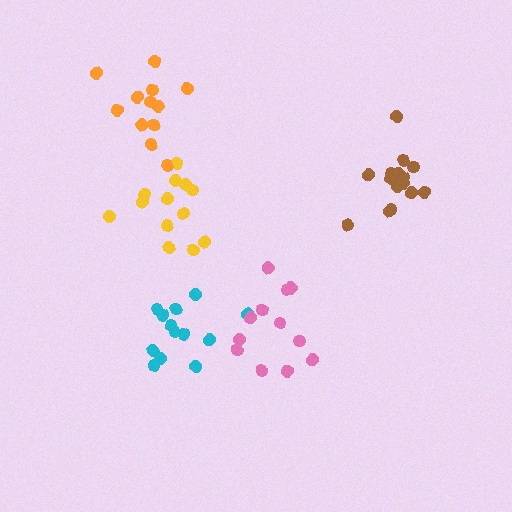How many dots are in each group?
Group 1: 13 dots, Group 2: 13 dots, Group 3: 16 dots, Group 4: 13 dots, Group 5: 12 dots (67 total).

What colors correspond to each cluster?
The clusters are colored: yellow, cyan, brown, pink, orange.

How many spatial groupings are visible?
There are 5 spatial groupings.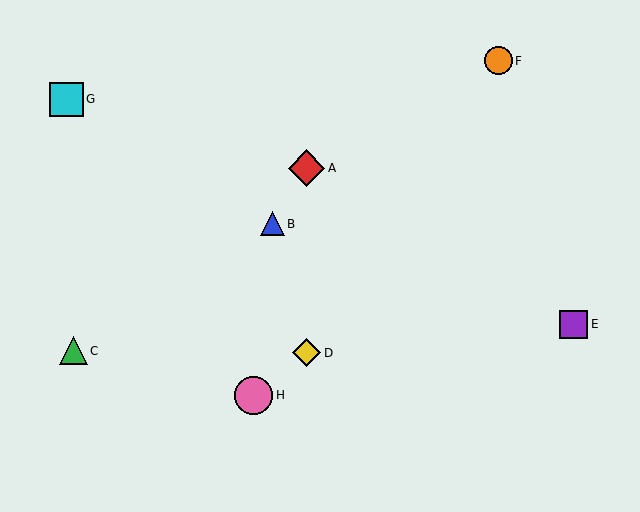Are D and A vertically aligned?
Yes, both are at x≈306.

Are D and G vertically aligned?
No, D is at x≈306 and G is at x≈66.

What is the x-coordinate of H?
Object H is at x≈253.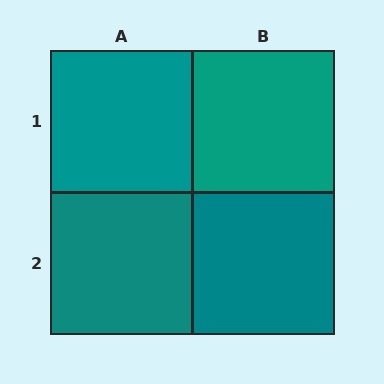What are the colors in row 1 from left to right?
Teal, teal.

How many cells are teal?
4 cells are teal.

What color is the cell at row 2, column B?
Teal.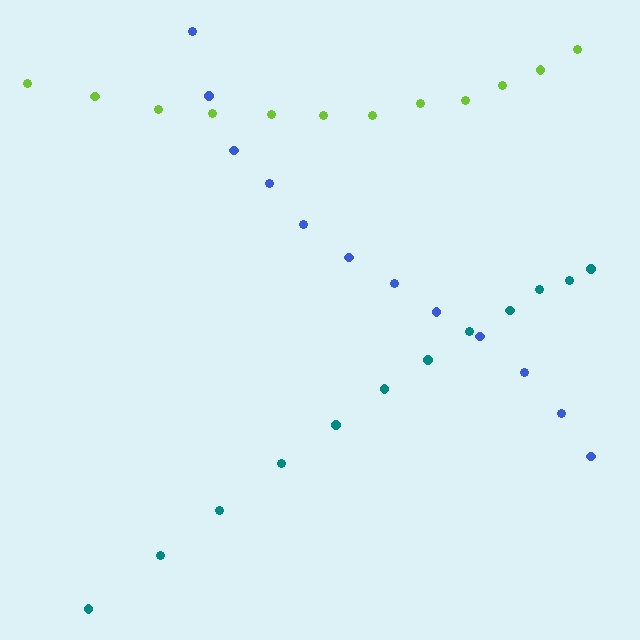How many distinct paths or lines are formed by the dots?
There are 3 distinct paths.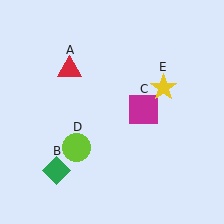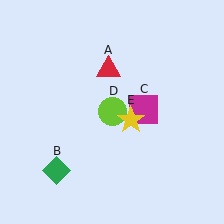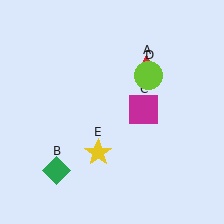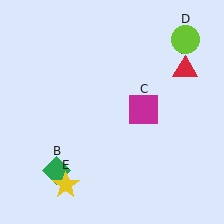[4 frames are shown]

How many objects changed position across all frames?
3 objects changed position: red triangle (object A), lime circle (object D), yellow star (object E).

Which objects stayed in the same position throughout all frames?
Green diamond (object B) and magenta square (object C) remained stationary.